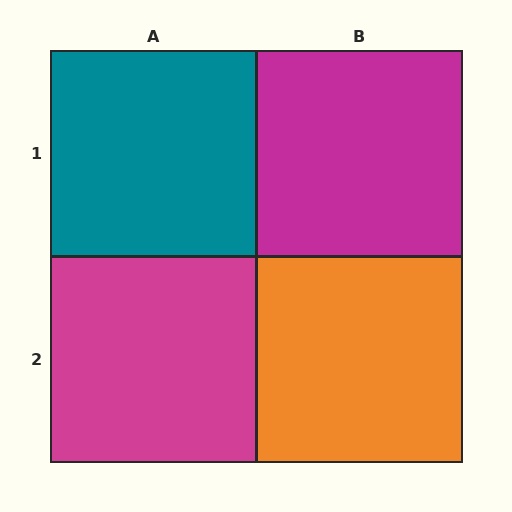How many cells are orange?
1 cell is orange.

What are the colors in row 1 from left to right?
Teal, magenta.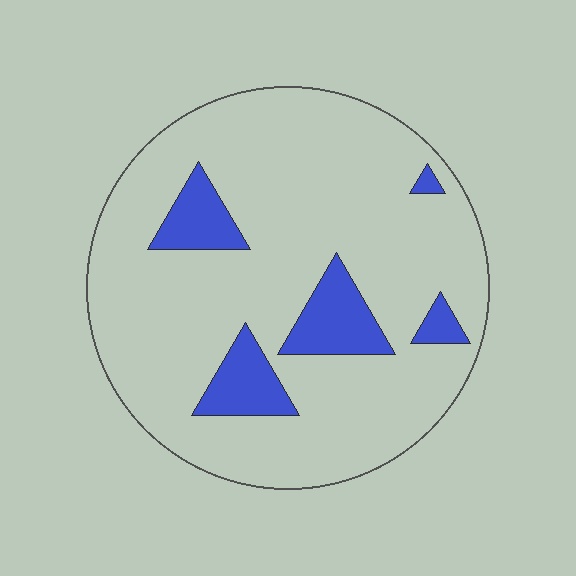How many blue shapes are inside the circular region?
5.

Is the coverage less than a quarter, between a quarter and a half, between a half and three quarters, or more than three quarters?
Less than a quarter.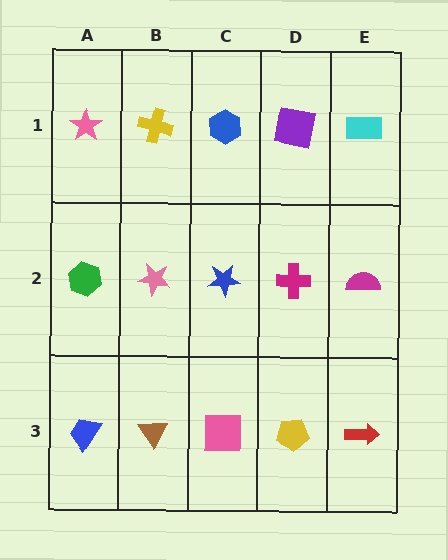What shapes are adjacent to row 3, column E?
A magenta semicircle (row 2, column E), a yellow pentagon (row 3, column D).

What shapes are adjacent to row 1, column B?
A pink star (row 2, column B), a pink star (row 1, column A), a blue hexagon (row 1, column C).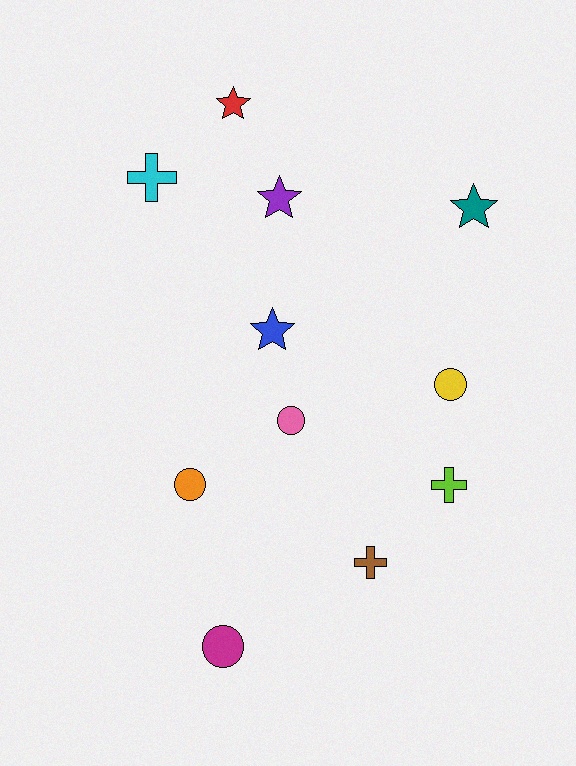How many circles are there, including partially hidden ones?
There are 4 circles.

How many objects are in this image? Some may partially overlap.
There are 11 objects.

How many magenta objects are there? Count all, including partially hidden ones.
There is 1 magenta object.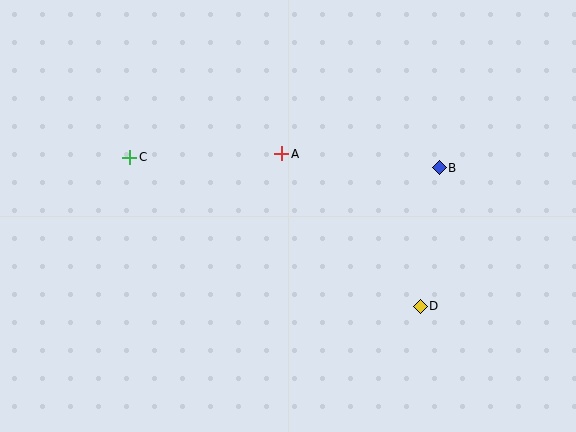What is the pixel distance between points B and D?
The distance between B and D is 140 pixels.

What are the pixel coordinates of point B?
Point B is at (439, 168).